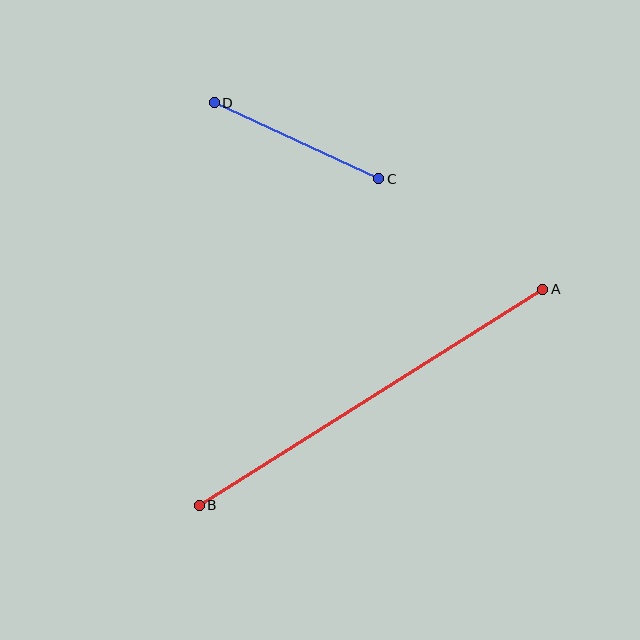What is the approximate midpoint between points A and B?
The midpoint is at approximately (371, 397) pixels.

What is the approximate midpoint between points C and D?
The midpoint is at approximately (297, 141) pixels.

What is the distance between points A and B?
The distance is approximately 406 pixels.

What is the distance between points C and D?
The distance is approximately 181 pixels.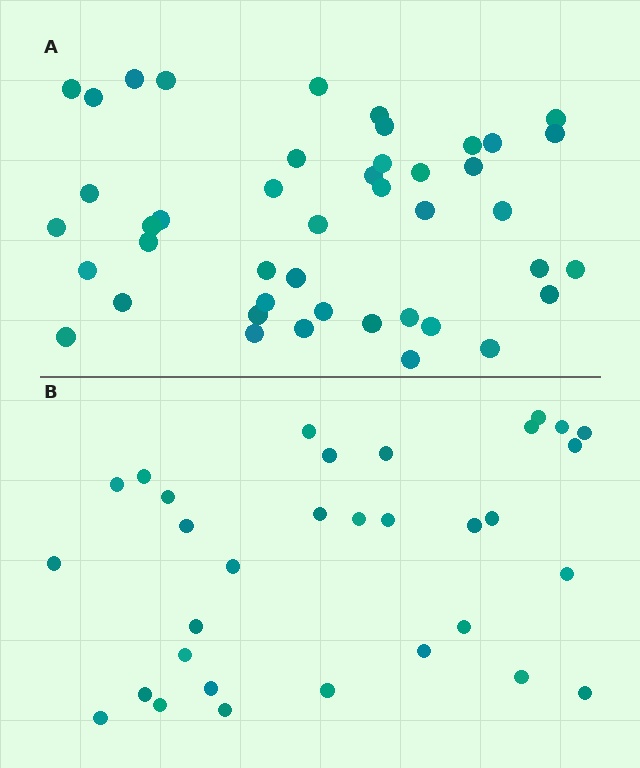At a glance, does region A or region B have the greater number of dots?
Region A (the top region) has more dots.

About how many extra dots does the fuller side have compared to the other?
Region A has roughly 12 or so more dots than region B.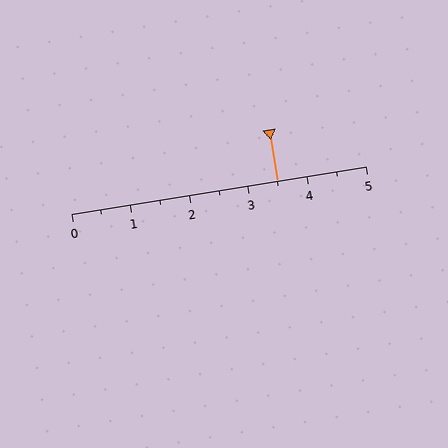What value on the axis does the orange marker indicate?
The marker indicates approximately 3.5.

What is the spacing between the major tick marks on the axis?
The major ticks are spaced 1 apart.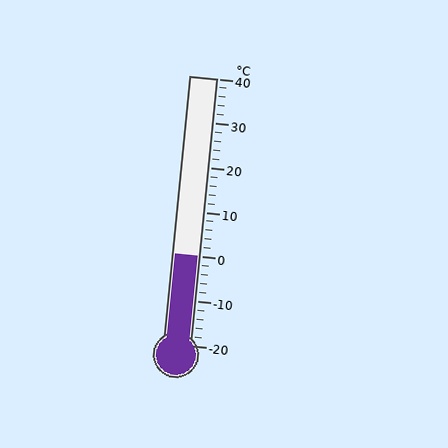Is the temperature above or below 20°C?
The temperature is below 20°C.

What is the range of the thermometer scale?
The thermometer scale ranges from -20°C to 40°C.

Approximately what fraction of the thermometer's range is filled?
The thermometer is filled to approximately 35% of its range.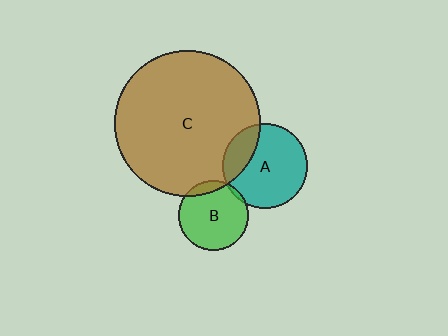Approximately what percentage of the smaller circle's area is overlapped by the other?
Approximately 5%.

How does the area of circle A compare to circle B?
Approximately 1.5 times.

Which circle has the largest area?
Circle C (brown).